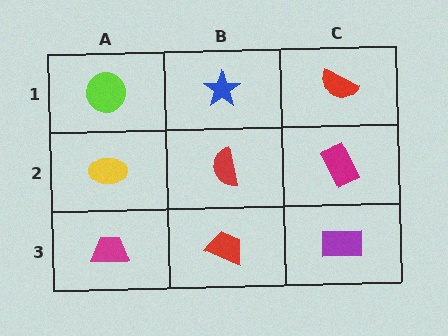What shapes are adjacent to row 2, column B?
A blue star (row 1, column B), a red trapezoid (row 3, column B), a yellow ellipse (row 2, column A), a magenta rectangle (row 2, column C).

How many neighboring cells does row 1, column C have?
2.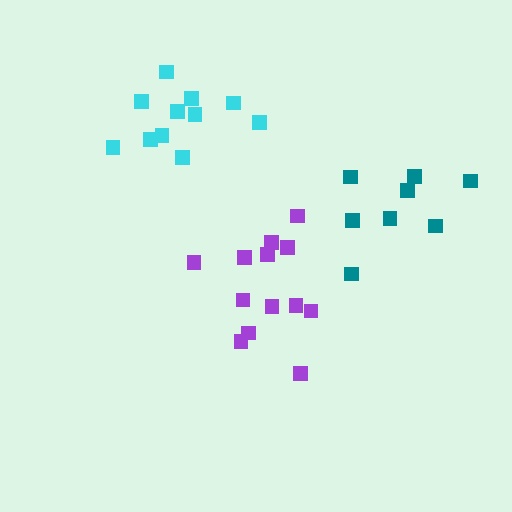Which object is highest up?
The cyan cluster is topmost.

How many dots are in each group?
Group 1: 13 dots, Group 2: 8 dots, Group 3: 11 dots (32 total).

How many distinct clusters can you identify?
There are 3 distinct clusters.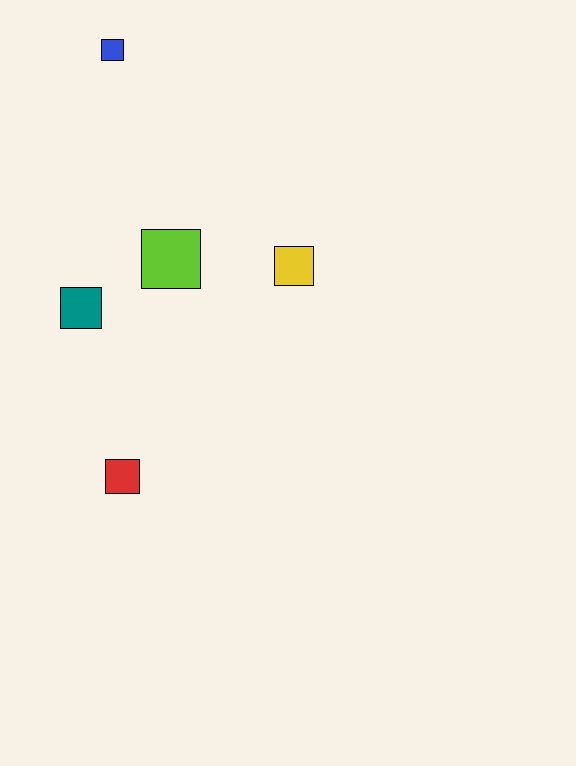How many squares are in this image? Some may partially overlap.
There are 5 squares.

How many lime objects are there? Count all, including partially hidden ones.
There is 1 lime object.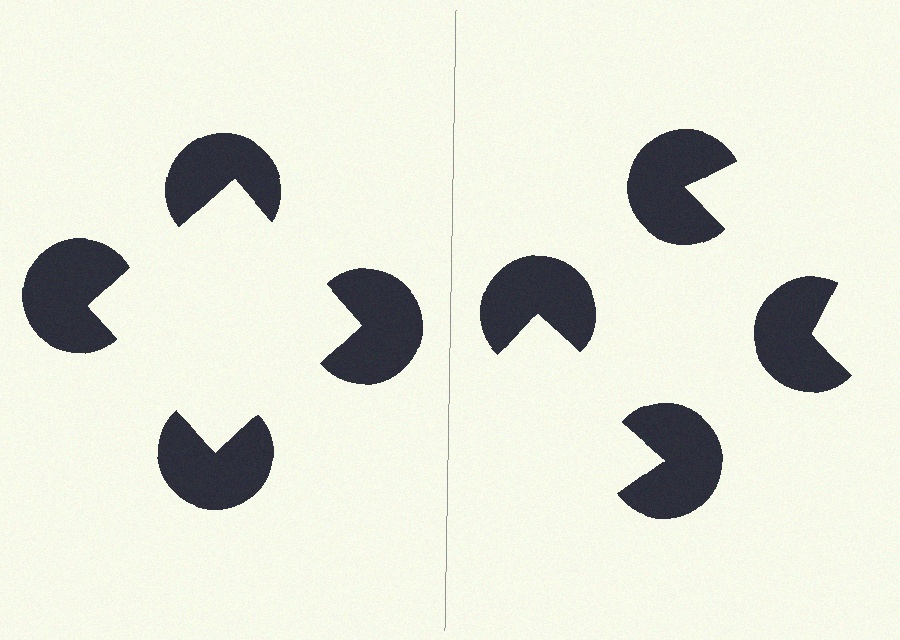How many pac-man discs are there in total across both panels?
8 — 4 on each side.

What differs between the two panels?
The pac-man discs are positioned identically on both sides; only the wedge orientations differ. On the left they align to a square; on the right they are misaligned.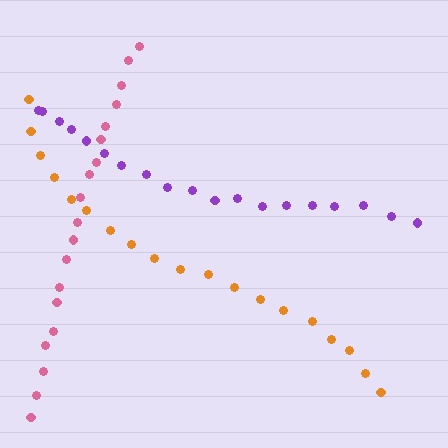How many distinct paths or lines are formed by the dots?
There are 3 distinct paths.